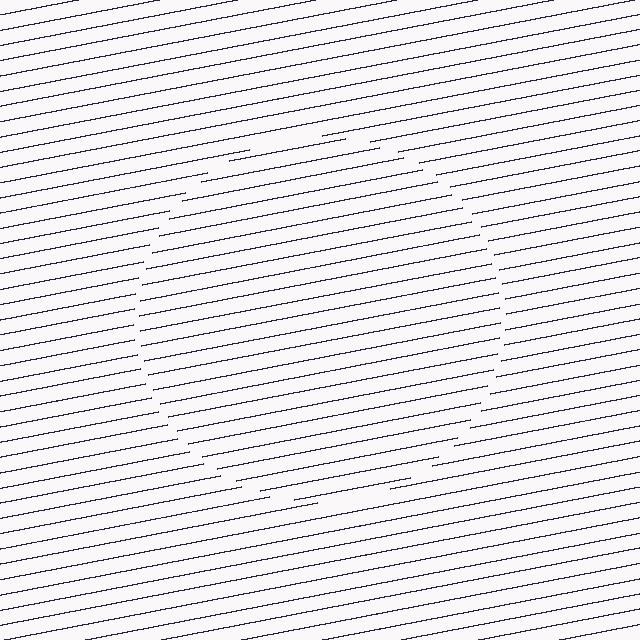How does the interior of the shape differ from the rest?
The interior of the shape contains the same grating, shifted by half a period — the contour is defined by the phase discontinuity where line-ends from the inner and outer gratings abut.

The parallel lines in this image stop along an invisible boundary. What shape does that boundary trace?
An illusory circle. The interior of the shape contains the same grating, shifted by half a period — the contour is defined by the phase discontinuity where line-ends from the inner and outer gratings abut.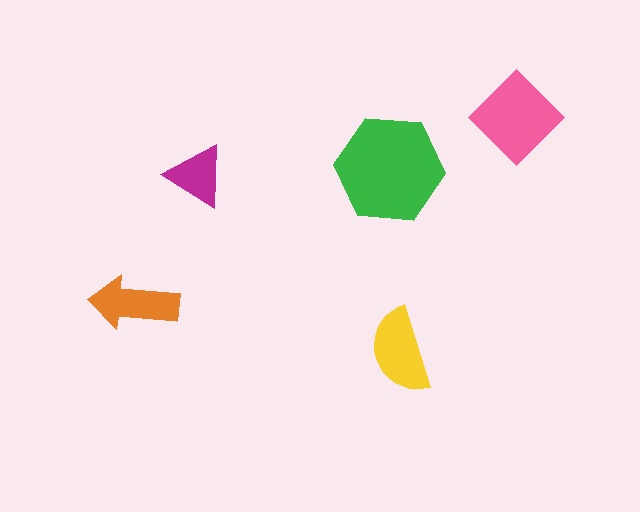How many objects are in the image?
There are 5 objects in the image.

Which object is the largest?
The green hexagon.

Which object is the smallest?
The magenta triangle.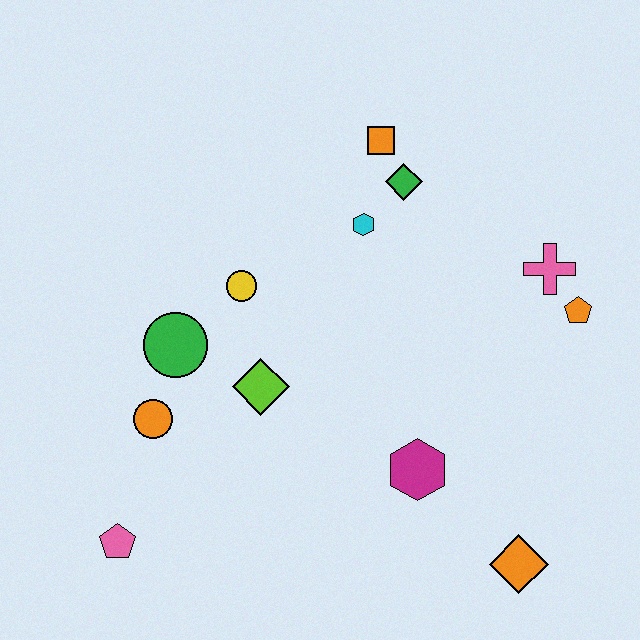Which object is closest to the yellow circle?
The green circle is closest to the yellow circle.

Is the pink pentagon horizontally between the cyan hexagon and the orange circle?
No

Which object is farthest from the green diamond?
The pink pentagon is farthest from the green diamond.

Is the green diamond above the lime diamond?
Yes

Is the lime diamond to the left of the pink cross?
Yes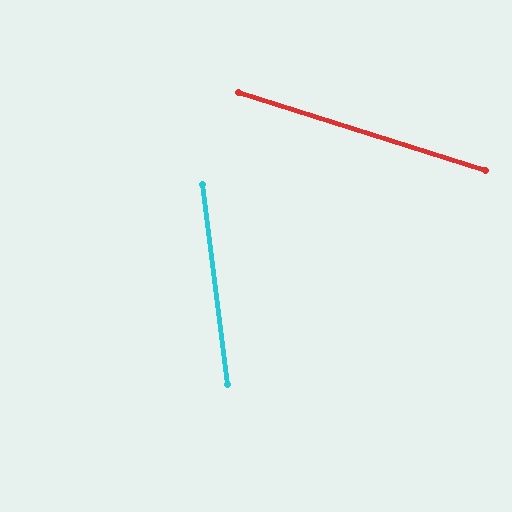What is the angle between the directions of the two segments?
Approximately 65 degrees.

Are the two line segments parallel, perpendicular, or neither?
Neither parallel nor perpendicular — they differ by about 65°.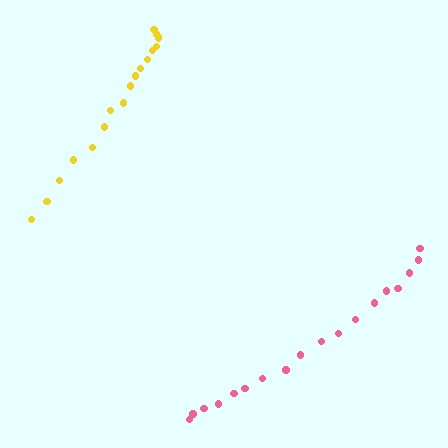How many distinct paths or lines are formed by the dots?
There are 2 distinct paths.